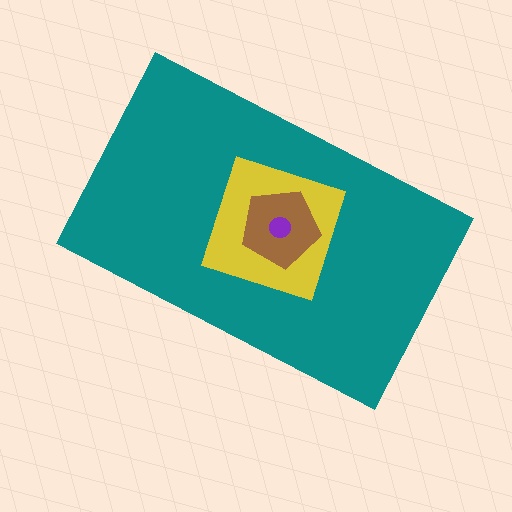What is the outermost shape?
The teal rectangle.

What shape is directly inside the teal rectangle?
The yellow square.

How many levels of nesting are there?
4.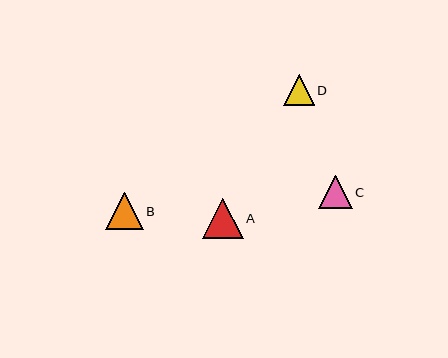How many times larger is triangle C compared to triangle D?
Triangle C is approximately 1.1 times the size of triangle D.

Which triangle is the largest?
Triangle A is the largest with a size of approximately 41 pixels.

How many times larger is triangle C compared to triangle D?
Triangle C is approximately 1.1 times the size of triangle D.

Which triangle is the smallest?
Triangle D is the smallest with a size of approximately 30 pixels.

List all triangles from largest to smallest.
From largest to smallest: A, B, C, D.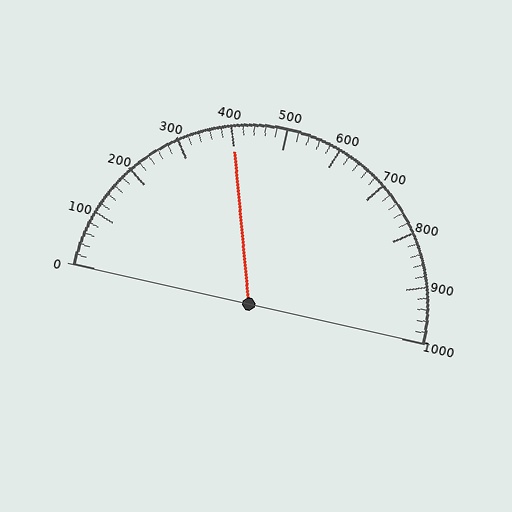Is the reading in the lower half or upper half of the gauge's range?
The reading is in the lower half of the range (0 to 1000).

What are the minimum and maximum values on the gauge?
The gauge ranges from 0 to 1000.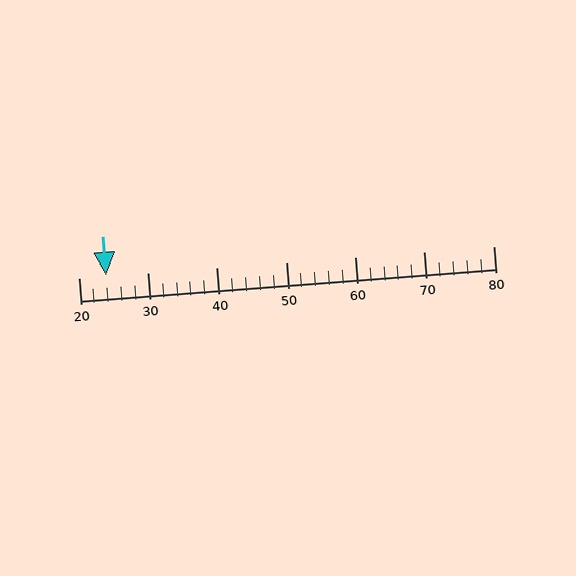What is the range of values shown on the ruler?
The ruler shows values from 20 to 80.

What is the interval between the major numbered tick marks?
The major tick marks are spaced 10 units apart.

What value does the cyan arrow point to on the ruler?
The cyan arrow points to approximately 24.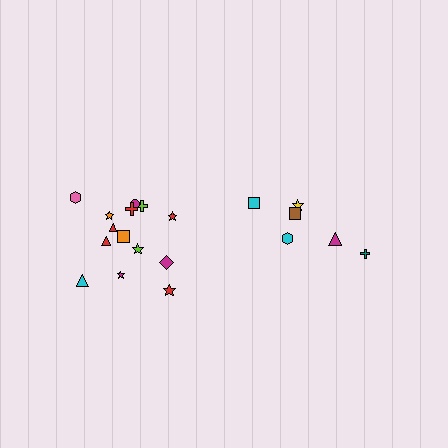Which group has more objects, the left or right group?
The left group.